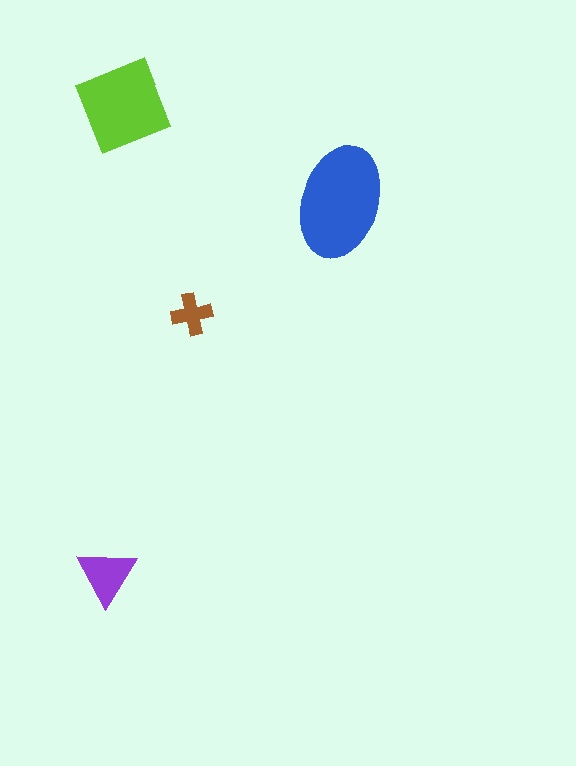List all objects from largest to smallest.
The blue ellipse, the lime diamond, the purple triangle, the brown cross.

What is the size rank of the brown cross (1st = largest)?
4th.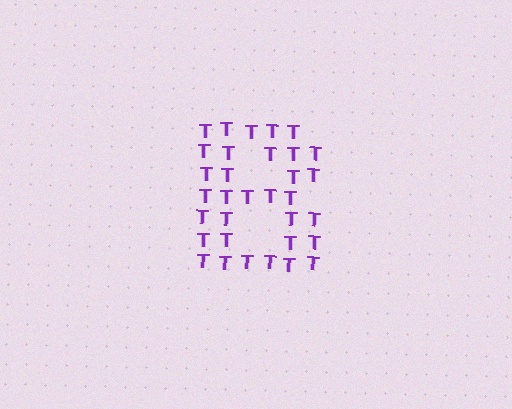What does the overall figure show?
The overall figure shows the letter B.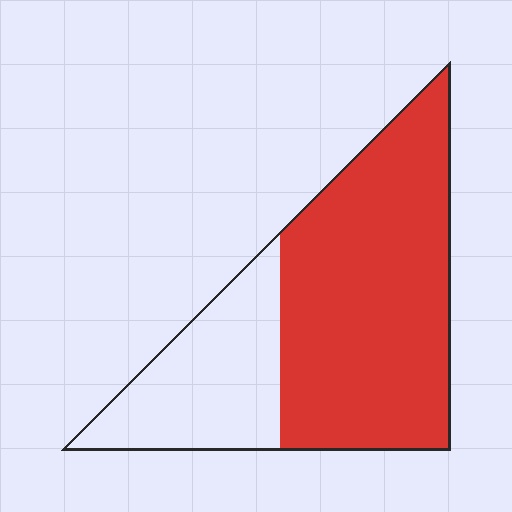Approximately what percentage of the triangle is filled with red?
Approximately 70%.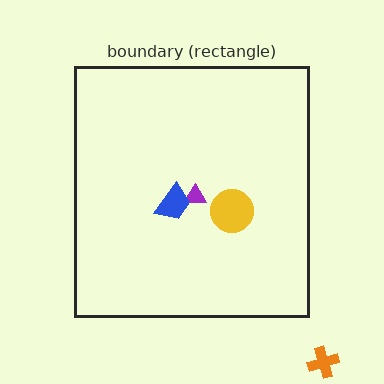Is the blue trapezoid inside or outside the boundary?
Inside.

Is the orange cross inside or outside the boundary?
Outside.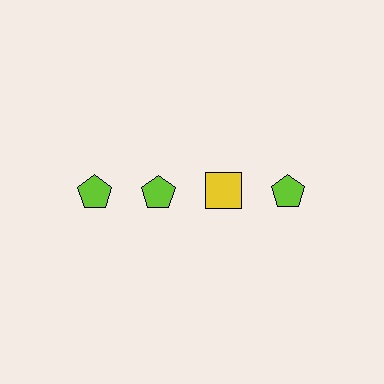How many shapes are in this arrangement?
There are 4 shapes arranged in a grid pattern.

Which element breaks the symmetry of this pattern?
The yellow square in the top row, center column breaks the symmetry. All other shapes are lime pentagons.